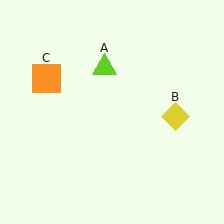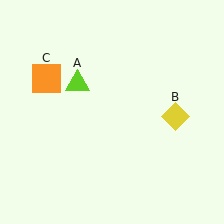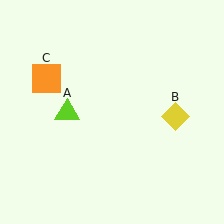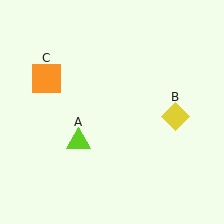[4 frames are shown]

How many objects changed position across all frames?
1 object changed position: lime triangle (object A).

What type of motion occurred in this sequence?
The lime triangle (object A) rotated counterclockwise around the center of the scene.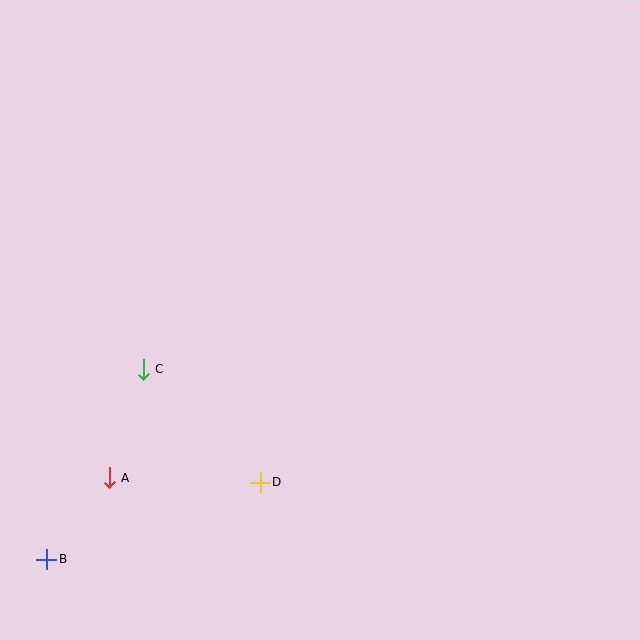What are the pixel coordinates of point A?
Point A is at (109, 478).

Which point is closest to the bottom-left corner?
Point B is closest to the bottom-left corner.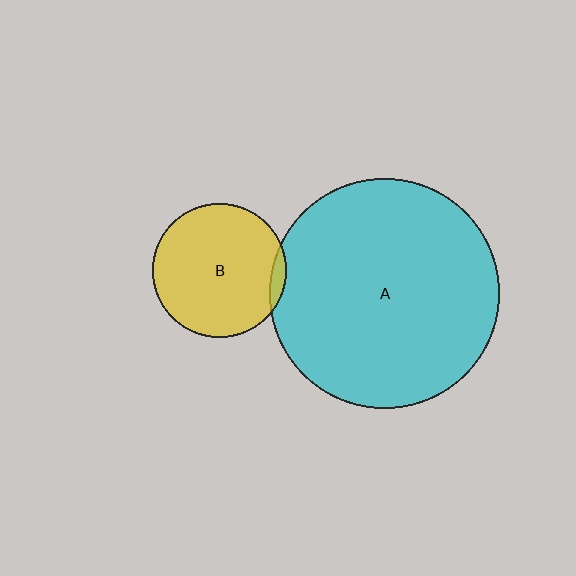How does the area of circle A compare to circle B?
Approximately 3.0 times.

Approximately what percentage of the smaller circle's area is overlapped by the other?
Approximately 5%.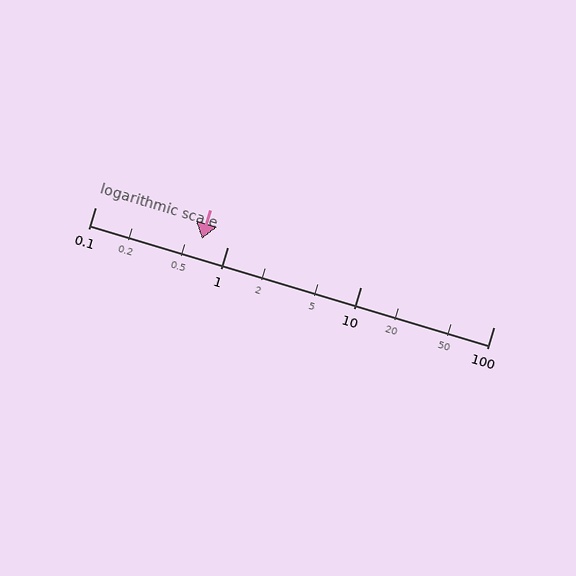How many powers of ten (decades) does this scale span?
The scale spans 3 decades, from 0.1 to 100.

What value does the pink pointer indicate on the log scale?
The pointer indicates approximately 0.64.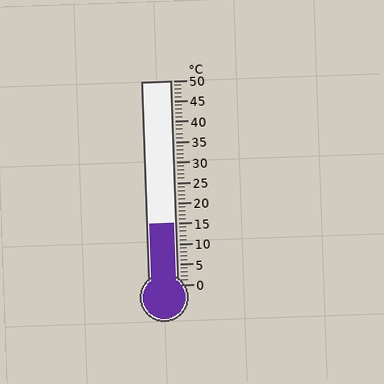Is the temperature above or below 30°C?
The temperature is below 30°C.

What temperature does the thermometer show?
The thermometer shows approximately 15°C.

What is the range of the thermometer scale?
The thermometer scale ranges from 0°C to 50°C.